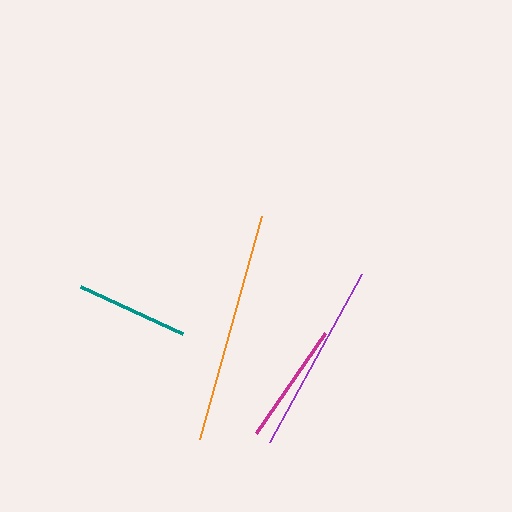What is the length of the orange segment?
The orange segment is approximately 232 pixels long.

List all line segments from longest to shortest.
From longest to shortest: orange, purple, magenta, teal.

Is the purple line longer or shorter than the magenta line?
The purple line is longer than the magenta line.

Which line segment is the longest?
The orange line is the longest at approximately 232 pixels.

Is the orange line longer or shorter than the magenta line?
The orange line is longer than the magenta line.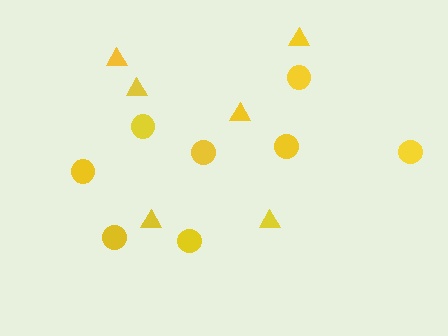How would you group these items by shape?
There are 2 groups: one group of circles (8) and one group of triangles (6).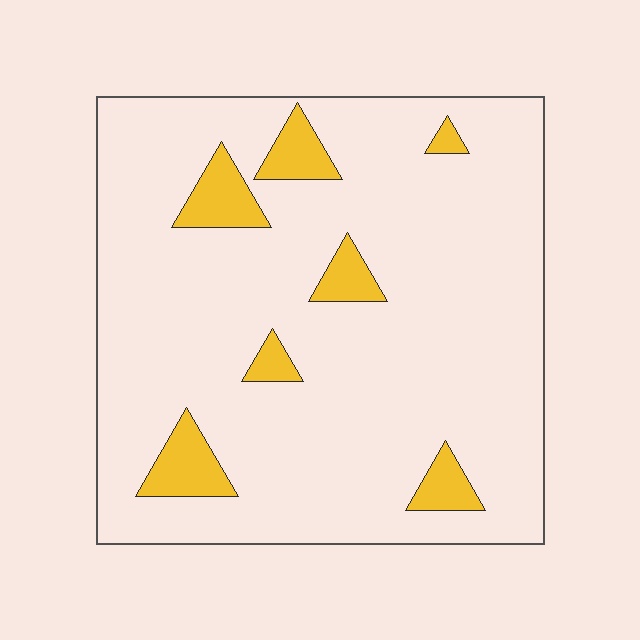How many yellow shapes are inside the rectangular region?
7.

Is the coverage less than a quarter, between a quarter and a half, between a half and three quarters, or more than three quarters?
Less than a quarter.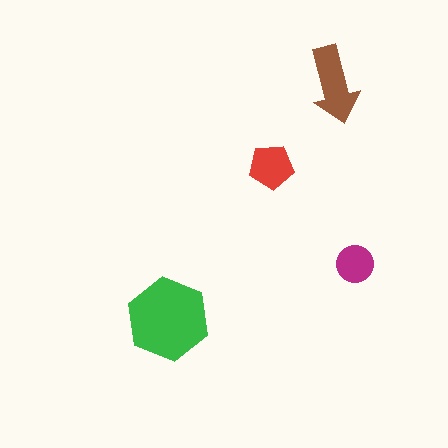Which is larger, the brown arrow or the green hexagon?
The green hexagon.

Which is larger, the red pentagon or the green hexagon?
The green hexagon.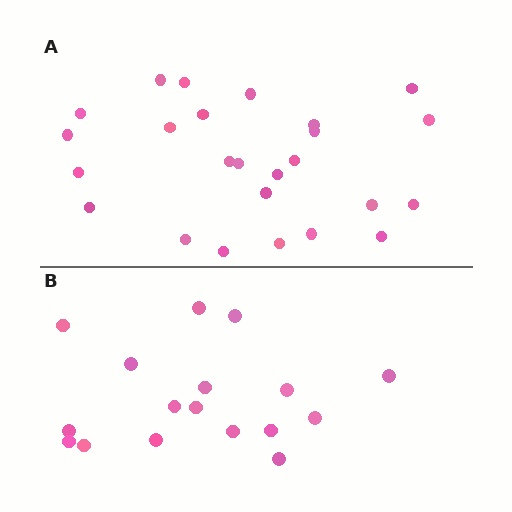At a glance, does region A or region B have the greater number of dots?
Region A (the top region) has more dots.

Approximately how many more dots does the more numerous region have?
Region A has roughly 8 or so more dots than region B.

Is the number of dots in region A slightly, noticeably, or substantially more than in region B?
Region A has substantially more. The ratio is roughly 1.5 to 1.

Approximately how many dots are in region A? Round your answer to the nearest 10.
About 20 dots. (The exact count is 25, which rounds to 20.)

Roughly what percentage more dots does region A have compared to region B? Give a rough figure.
About 45% more.